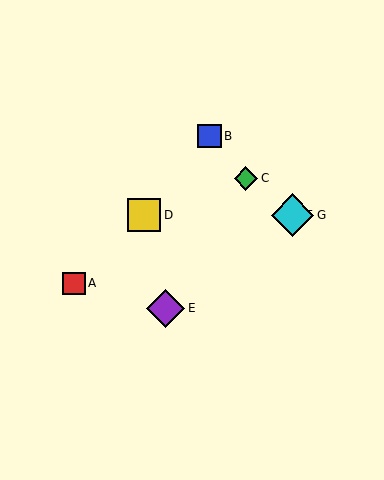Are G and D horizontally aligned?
Yes, both are at y≈215.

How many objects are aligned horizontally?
3 objects (D, F, G) are aligned horizontally.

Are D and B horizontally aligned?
No, D is at y≈215 and B is at y≈136.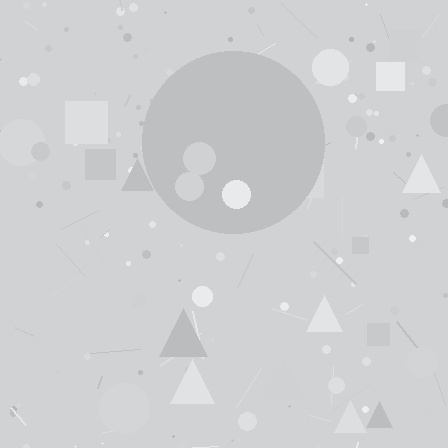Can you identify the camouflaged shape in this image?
The camouflaged shape is a circle.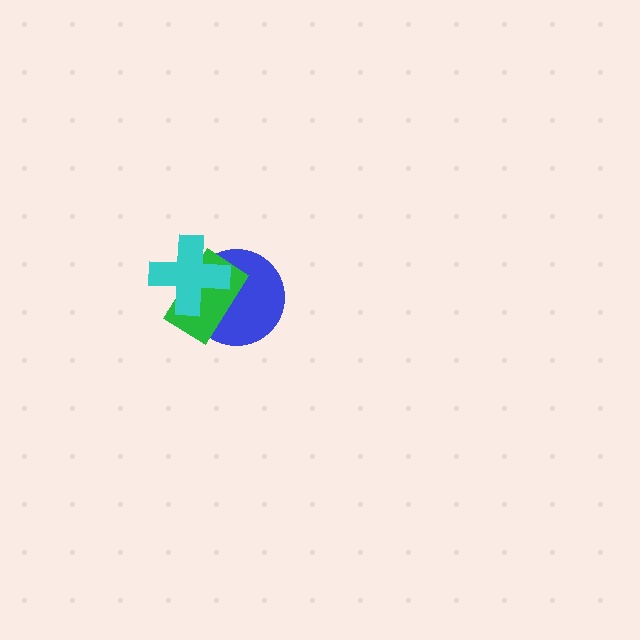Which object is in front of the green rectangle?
The cyan cross is in front of the green rectangle.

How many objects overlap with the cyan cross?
2 objects overlap with the cyan cross.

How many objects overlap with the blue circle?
2 objects overlap with the blue circle.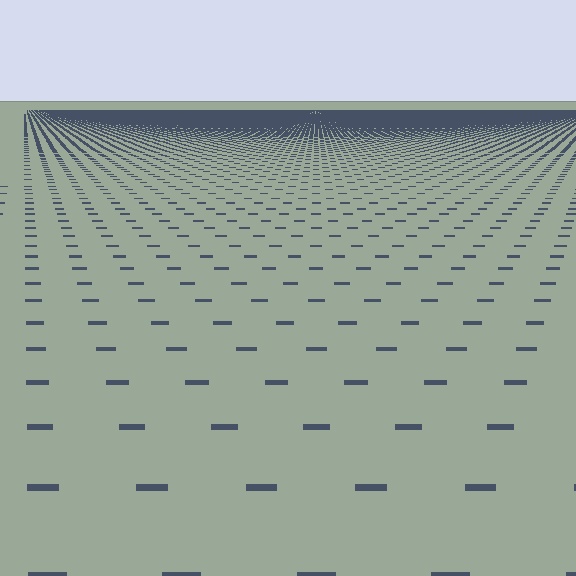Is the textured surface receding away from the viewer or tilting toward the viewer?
The surface is receding away from the viewer. Texture elements get smaller and denser toward the top.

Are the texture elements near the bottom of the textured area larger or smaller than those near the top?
Larger. Near the bottom, elements are closer to the viewer and appear at a bigger on-screen size.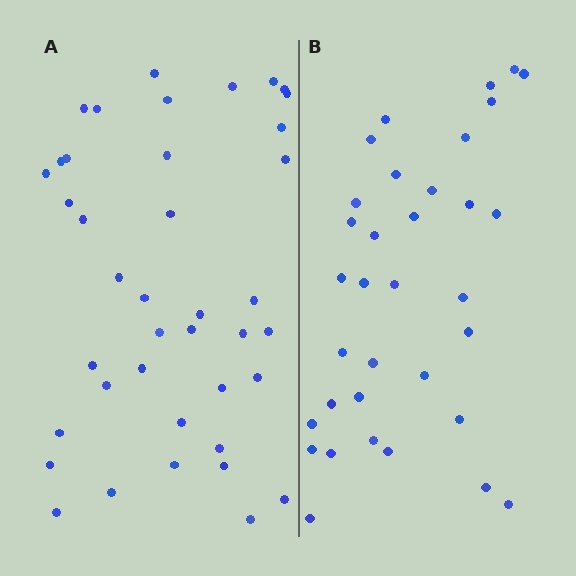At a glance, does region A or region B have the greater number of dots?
Region A (the left region) has more dots.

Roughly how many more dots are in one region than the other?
Region A has about 6 more dots than region B.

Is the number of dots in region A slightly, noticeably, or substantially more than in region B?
Region A has only slightly more — the two regions are fairly close. The ratio is roughly 1.2 to 1.